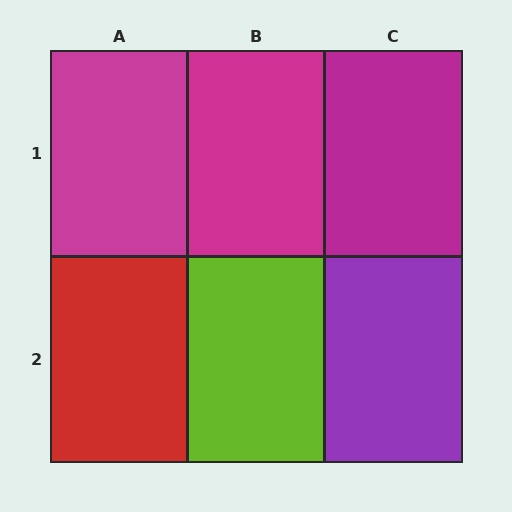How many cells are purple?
1 cell is purple.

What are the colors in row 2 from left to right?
Red, lime, purple.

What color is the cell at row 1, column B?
Magenta.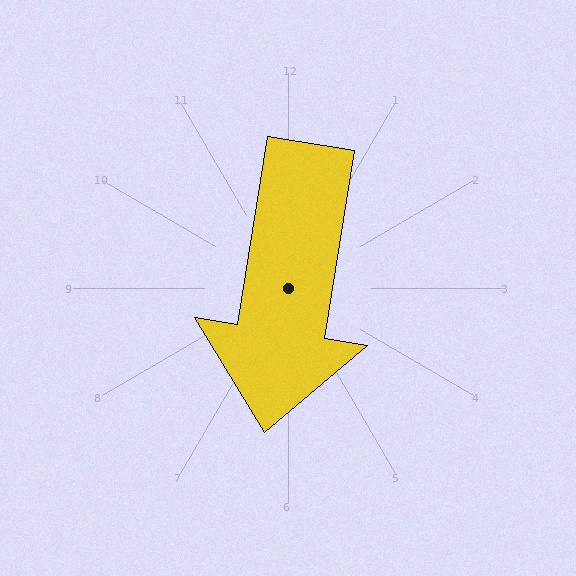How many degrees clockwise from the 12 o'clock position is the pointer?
Approximately 189 degrees.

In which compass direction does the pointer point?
South.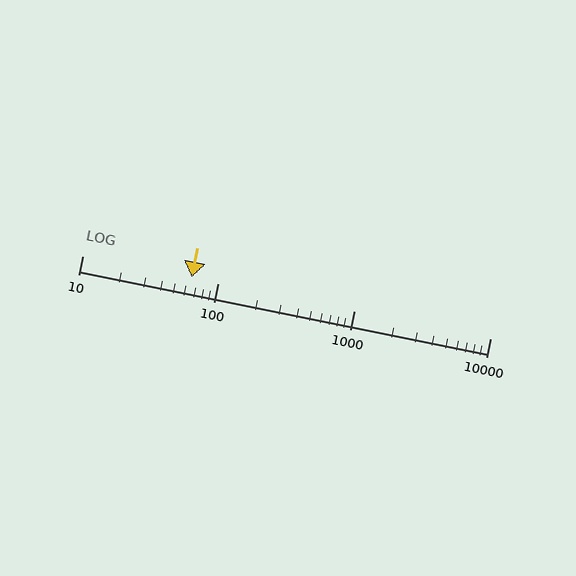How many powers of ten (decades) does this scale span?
The scale spans 3 decades, from 10 to 10000.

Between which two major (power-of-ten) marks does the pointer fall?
The pointer is between 10 and 100.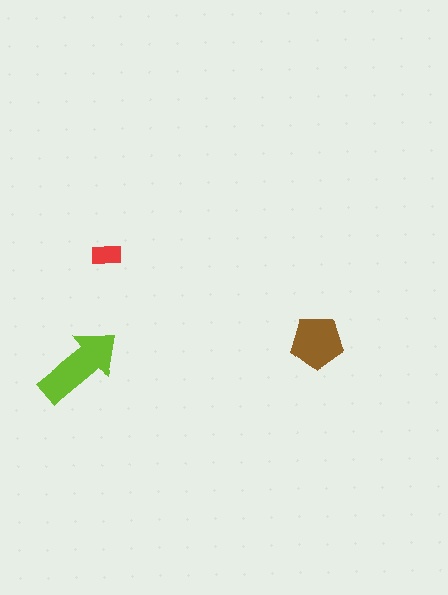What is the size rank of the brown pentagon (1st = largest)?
2nd.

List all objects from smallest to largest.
The red rectangle, the brown pentagon, the lime arrow.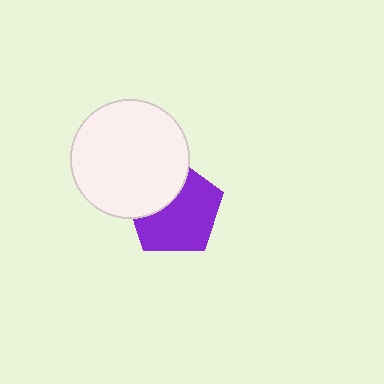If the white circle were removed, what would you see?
You would see the complete purple pentagon.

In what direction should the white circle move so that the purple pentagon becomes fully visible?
The white circle should move toward the upper-left. That is the shortest direction to clear the overlap and leave the purple pentagon fully visible.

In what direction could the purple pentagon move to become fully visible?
The purple pentagon could move toward the lower-right. That would shift it out from behind the white circle entirely.